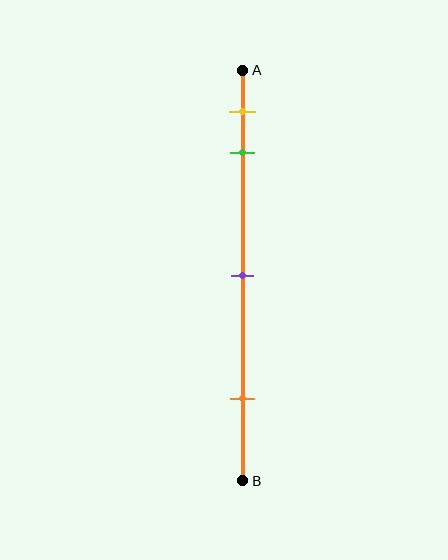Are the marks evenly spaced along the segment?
No, the marks are not evenly spaced.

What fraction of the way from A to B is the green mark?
The green mark is approximately 20% (0.2) of the way from A to B.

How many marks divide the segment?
There are 4 marks dividing the segment.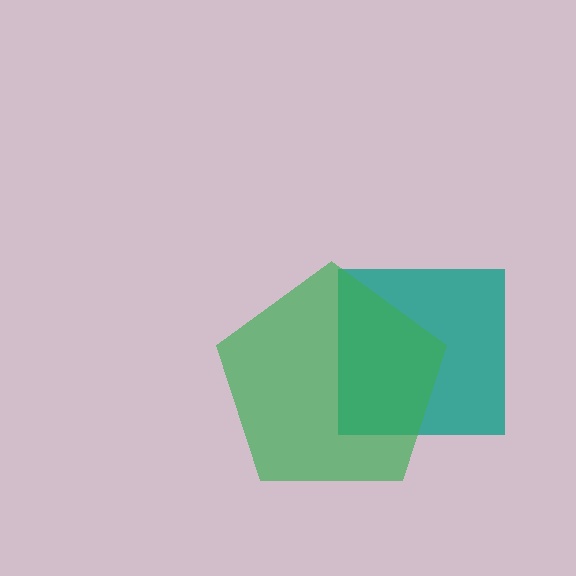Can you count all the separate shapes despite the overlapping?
Yes, there are 2 separate shapes.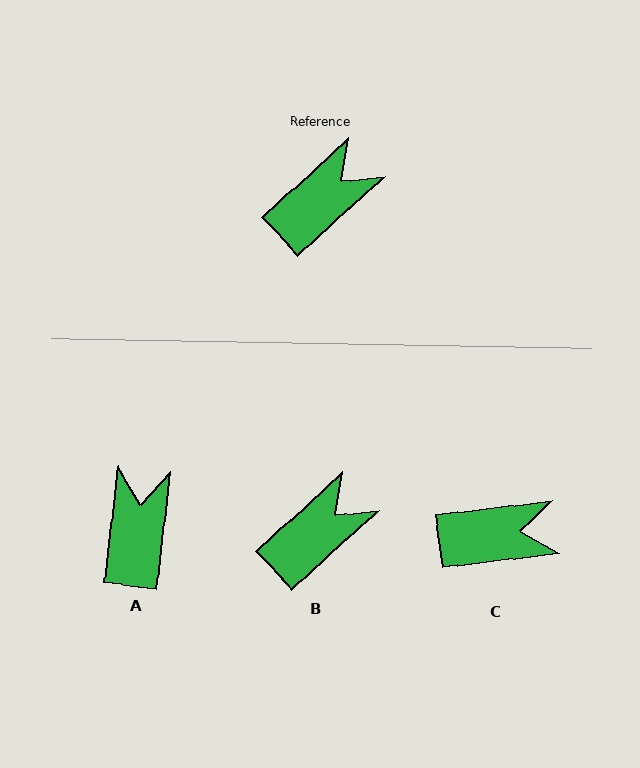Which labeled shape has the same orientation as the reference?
B.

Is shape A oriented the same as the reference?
No, it is off by about 41 degrees.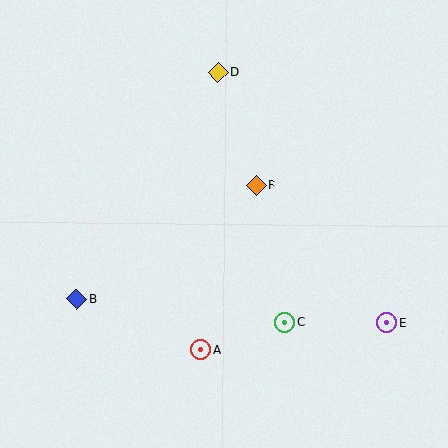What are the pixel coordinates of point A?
Point A is at (200, 350).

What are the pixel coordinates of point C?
Point C is at (285, 322).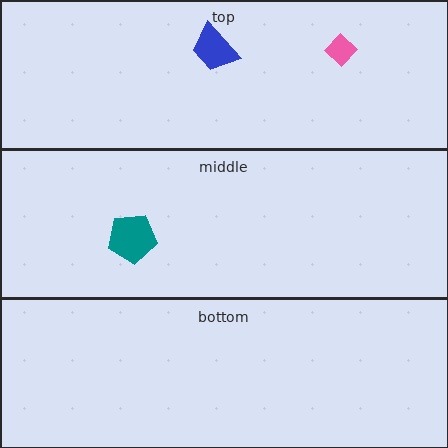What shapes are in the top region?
The blue trapezoid, the pink diamond.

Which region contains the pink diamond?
The top region.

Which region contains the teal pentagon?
The middle region.